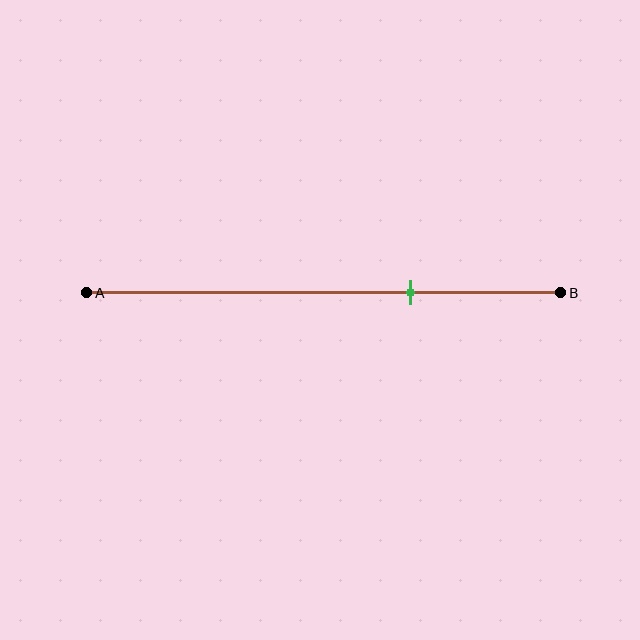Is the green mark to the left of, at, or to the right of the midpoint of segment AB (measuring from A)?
The green mark is to the right of the midpoint of segment AB.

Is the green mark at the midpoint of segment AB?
No, the mark is at about 70% from A, not at the 50% midpoint.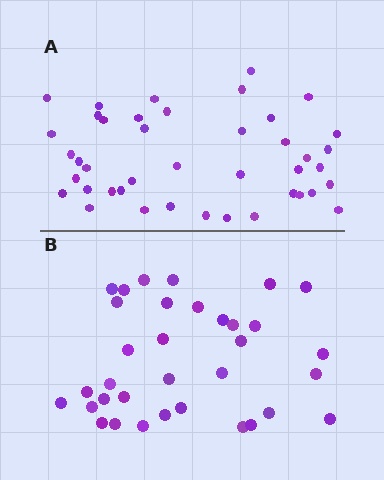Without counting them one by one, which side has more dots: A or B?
Region A (the top region) has more dots.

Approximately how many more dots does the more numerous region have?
Region A has roughly 8 or so more dots than region B.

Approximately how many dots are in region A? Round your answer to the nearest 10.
About 40 dots. (The exact count is 42, which rounds to 40.)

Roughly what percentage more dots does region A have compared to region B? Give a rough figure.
About 25% more.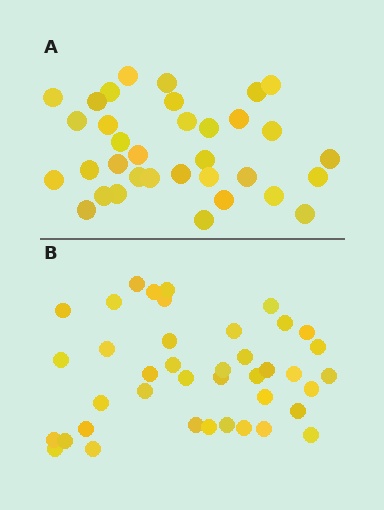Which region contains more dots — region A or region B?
Region B (the bottom region) has more dots.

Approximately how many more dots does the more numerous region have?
Region B has about 6 more dots than region A.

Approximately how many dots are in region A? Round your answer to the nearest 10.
About 30 dots. (The exact count is 34, which rounds to 30.)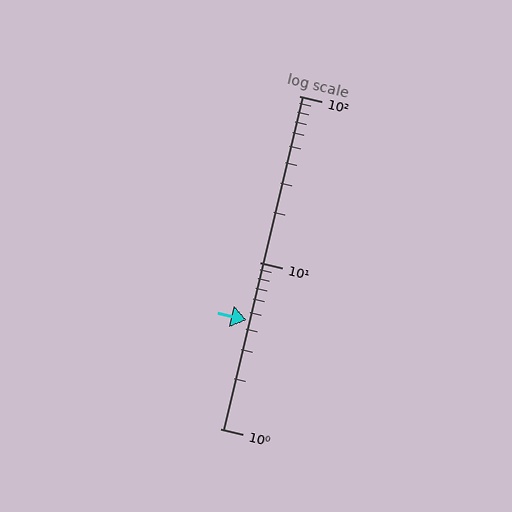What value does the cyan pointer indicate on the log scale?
The pointer indicates approximately 4.5.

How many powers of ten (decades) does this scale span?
The scale spans 2 decades, from 1 to 100.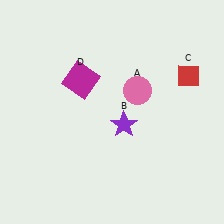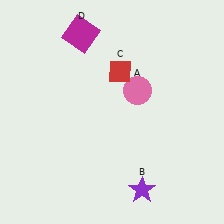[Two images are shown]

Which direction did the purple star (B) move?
The purple star (B) moved down.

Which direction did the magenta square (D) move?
The magenta square (D) moved up.